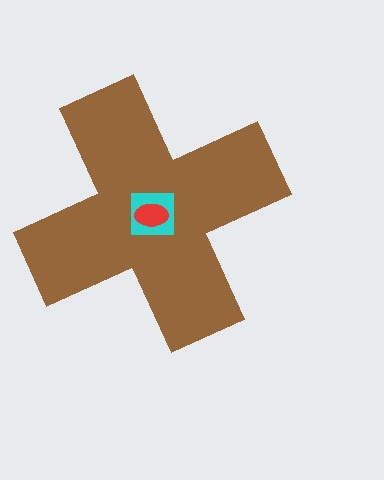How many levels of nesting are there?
3.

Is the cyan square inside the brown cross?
Yes.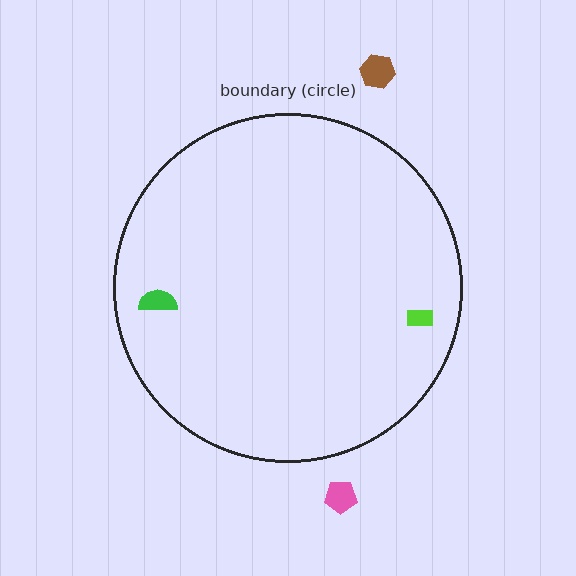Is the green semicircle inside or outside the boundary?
Inside.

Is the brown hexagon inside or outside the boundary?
Outside.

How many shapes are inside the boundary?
2 inside, 2 outside.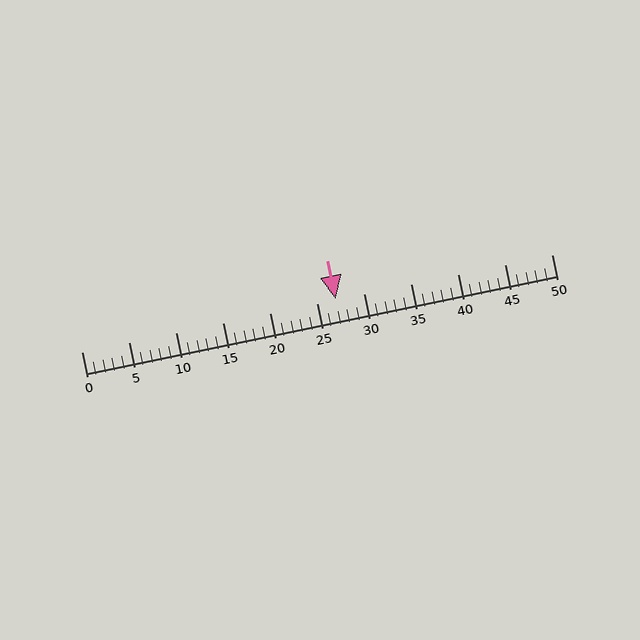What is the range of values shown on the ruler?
The ruler shows values from 0 to 50.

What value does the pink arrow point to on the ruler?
The pink arrow points to approximately 27.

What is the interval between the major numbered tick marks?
The major tick marks are spaced 5 units apart.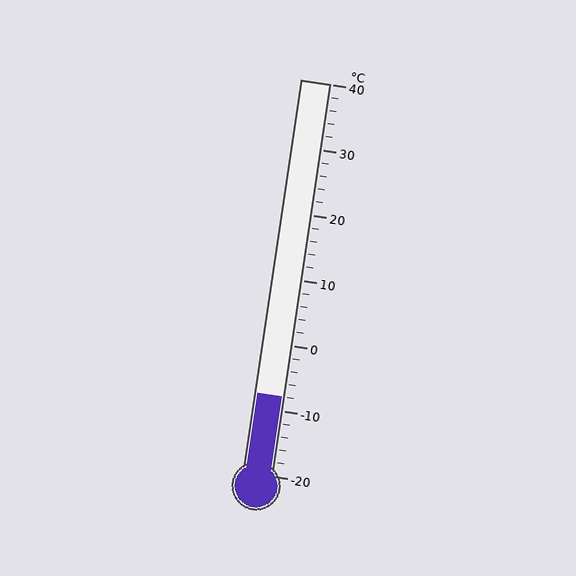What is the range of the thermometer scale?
The thermometer scale ranges from -20°C to 40°C.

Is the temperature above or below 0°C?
The temperature is below 0°C.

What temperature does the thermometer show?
The thermometer shows approximately -8°C.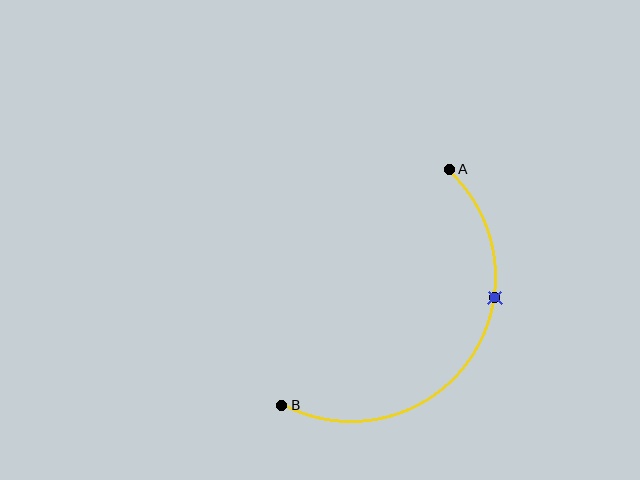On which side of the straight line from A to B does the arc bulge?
The arc bulges below and to the right of the straight line connecting A and B.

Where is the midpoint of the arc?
The arc midpoint is the point on the curve farthest from the straight line joining A and B. It sits below and to the right of that line.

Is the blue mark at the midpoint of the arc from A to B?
No. The blue mark lies on the arc but is closer to endpoint A. The arc midpoint would be at the point on the curve equidistant along the arc from both A and B.